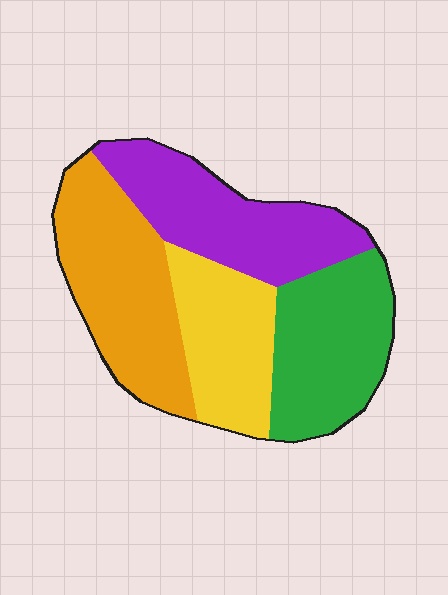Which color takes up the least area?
Yellow, at roughly 20%.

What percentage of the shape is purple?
Purple takes up between a sixth and a third of the shape.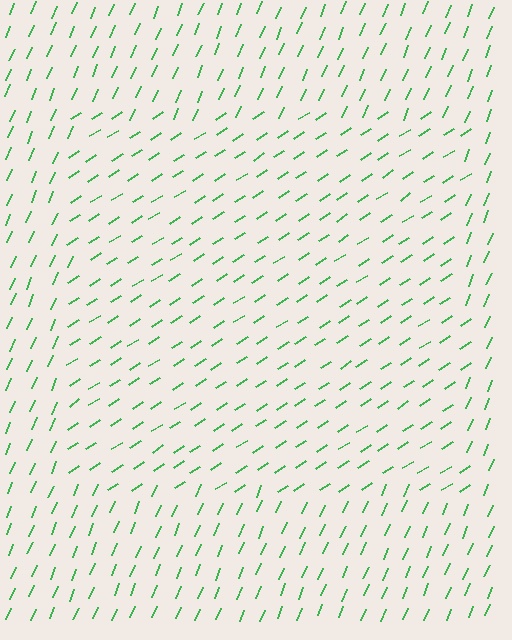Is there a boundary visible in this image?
Yes, there is a texture boundary formed by a change in line orientation.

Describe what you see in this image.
The image is filled with small green line segments. A rectangle region in the image has lines oriented differently from the surrounding lines, creating a visible texture boundary.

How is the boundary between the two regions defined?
The boundary is defined purely by a change in line orientation (approximately 34 degrees difference). All lines are the same color and thickness.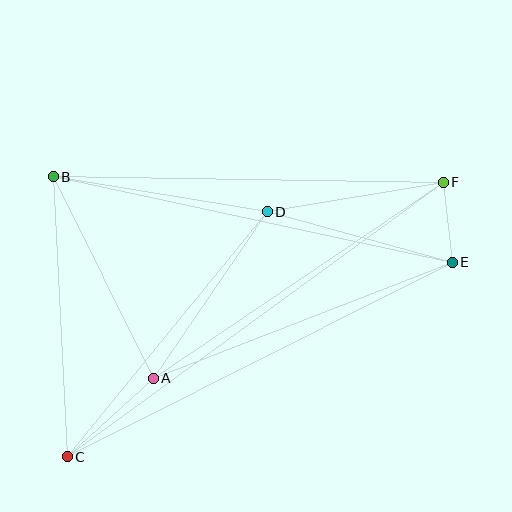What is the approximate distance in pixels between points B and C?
The distance between B and C is approximately 280 pixels.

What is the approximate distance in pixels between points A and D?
The distance between A and D is approximately 202 pixels.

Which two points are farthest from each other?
Points C and F are farthest from each other.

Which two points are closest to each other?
Points E and F are closest to each other.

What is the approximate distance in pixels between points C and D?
The distance between C and D is approximately 316 pixels.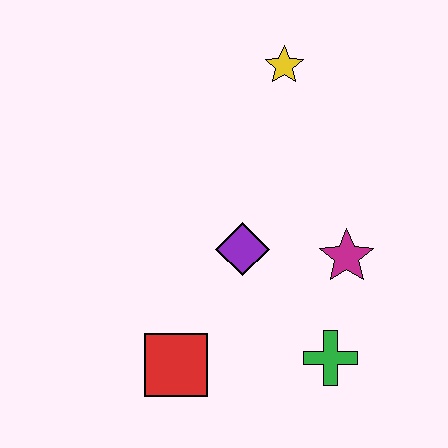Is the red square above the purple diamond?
No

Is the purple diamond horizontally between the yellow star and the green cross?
No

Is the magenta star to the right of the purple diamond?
Yes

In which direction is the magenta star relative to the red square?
The magenta star is to the right of the red square.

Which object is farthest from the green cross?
The yellow star is farthest from the green cross.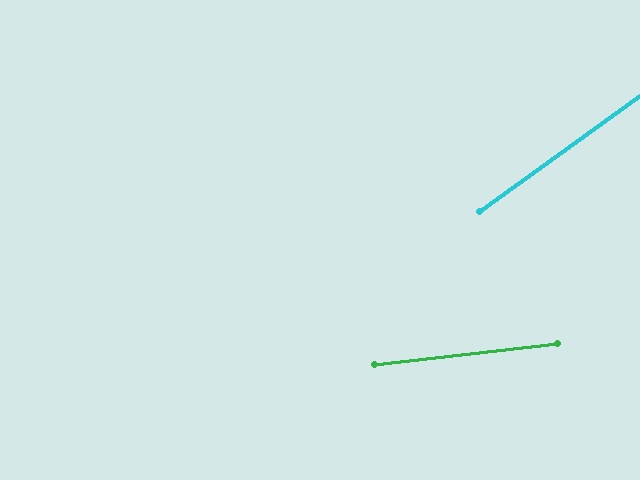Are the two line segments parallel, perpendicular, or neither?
Neither parallel nor perpendicular — they differ by about 30°.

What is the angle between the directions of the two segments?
Approximately 30 degrees.